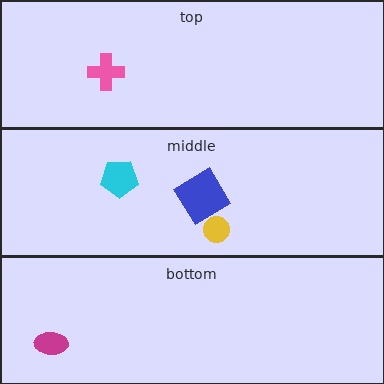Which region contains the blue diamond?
The middle region.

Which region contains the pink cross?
The top region.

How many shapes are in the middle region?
3.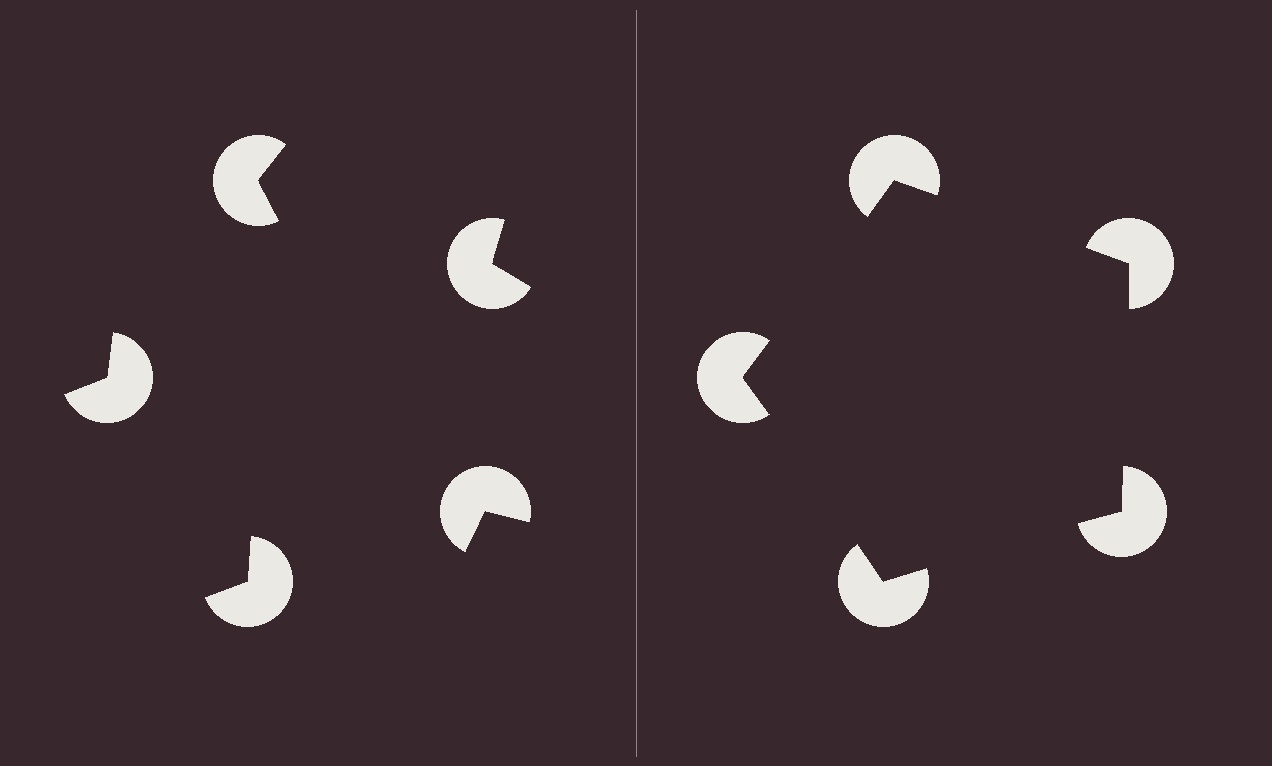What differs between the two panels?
The pac-man discs are positioned identically on both sides; only the wedge orientations differ. On the right they align to a pentagon; on the left they are misaligned.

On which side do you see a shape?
An illusory pentagon appears on the right side. On the left side the wedge cuts are rotated, so no coherent shape forms.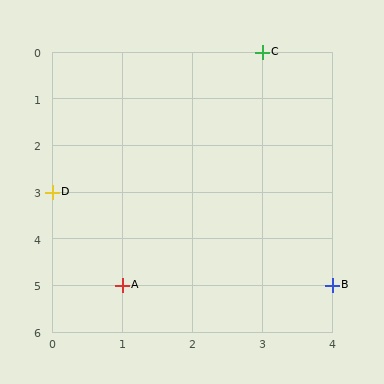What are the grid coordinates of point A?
Point A is at grid coordinates (1, 5).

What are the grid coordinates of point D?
Point D is at grid coordinates (0, 3).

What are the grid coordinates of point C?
Point C is at grid coordinates (3, 0).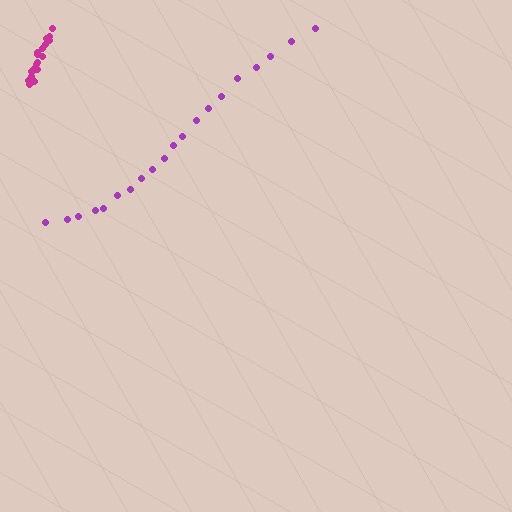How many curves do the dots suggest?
There are 2 distinct paths.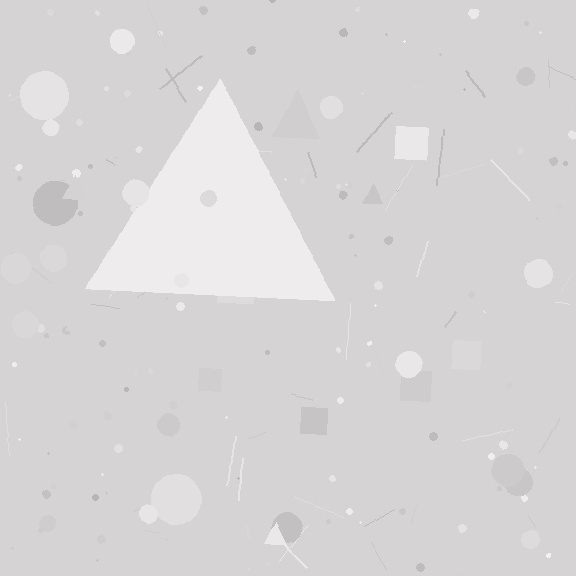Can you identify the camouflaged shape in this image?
The camouflaged shape is a triangle.